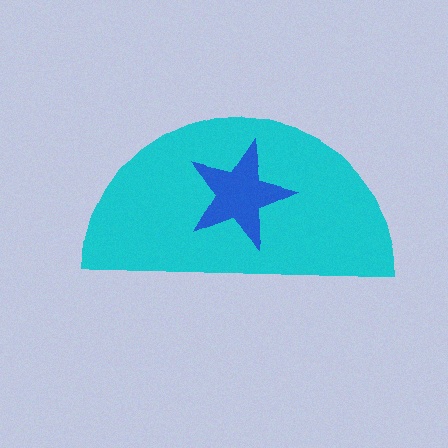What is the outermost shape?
The cyan semicircle.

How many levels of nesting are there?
2.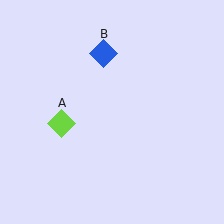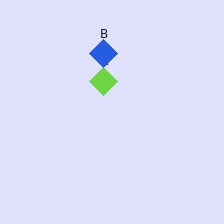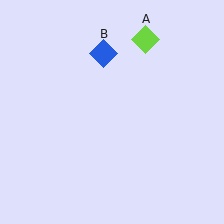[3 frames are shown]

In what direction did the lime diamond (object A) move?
The lime diamond (object A) moved up and to the right.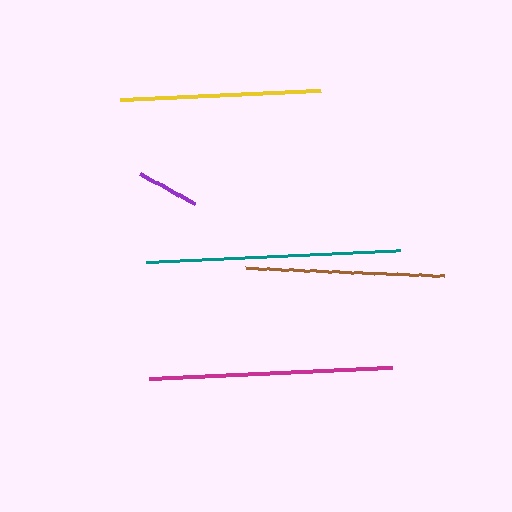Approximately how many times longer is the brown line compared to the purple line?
The brown line is approximately 3.2 times the length of the purple line.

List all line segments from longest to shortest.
From longest to shortest: teal, magenta, yellow, brown, purple.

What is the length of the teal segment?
The teal segment is approximately 254 pixels long.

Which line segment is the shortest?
The purple line is the shortest at approximately 62 pixels.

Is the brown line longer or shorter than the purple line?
The brown line is longer than the purple line.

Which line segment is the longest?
The teal line is the longest at approximately 254 pixels.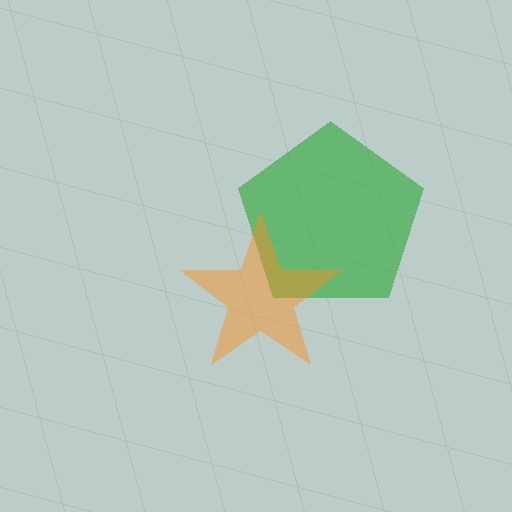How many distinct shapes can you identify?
There are 2 distinct shapes: a green pentagon, an orange star.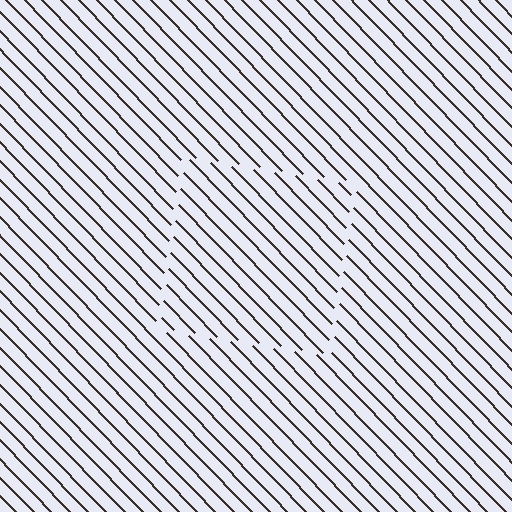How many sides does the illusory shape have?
4 sides — the line-ends trace a square.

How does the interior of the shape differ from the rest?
The interior of the shape contains the same grating, shifted by half a period — the contour is defined by the phase discontinuity where line-ends from the inner and outer gratings abut.